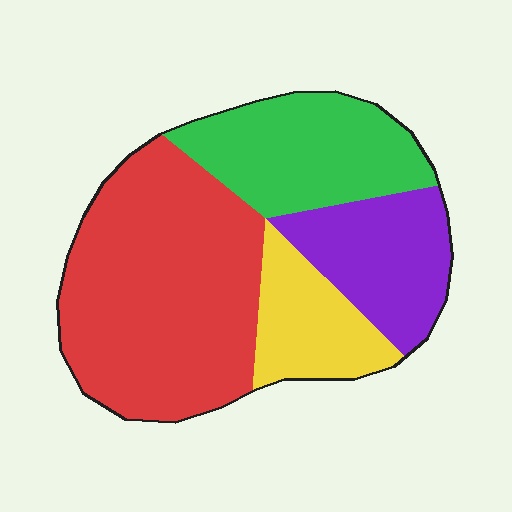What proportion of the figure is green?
Green covers around 25% of the figure.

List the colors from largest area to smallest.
From largest to smallest: red, green, purple, yellow.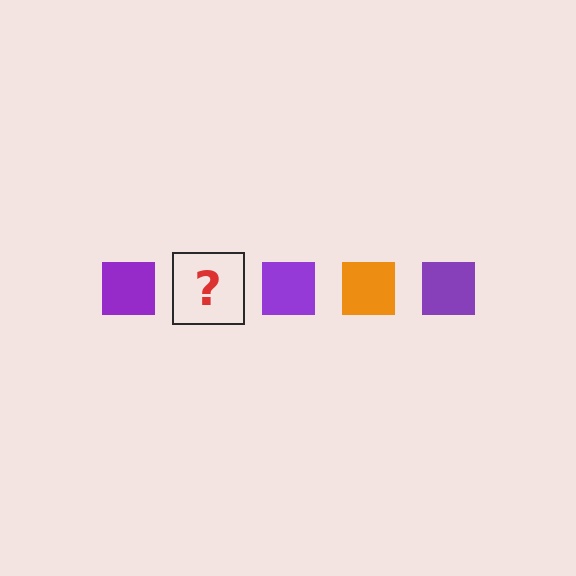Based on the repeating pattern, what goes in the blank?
The blank should be an orange square.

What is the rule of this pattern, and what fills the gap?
The rule is that the pattern cycles through purple, orange squares. The gap should be filled with an orange square.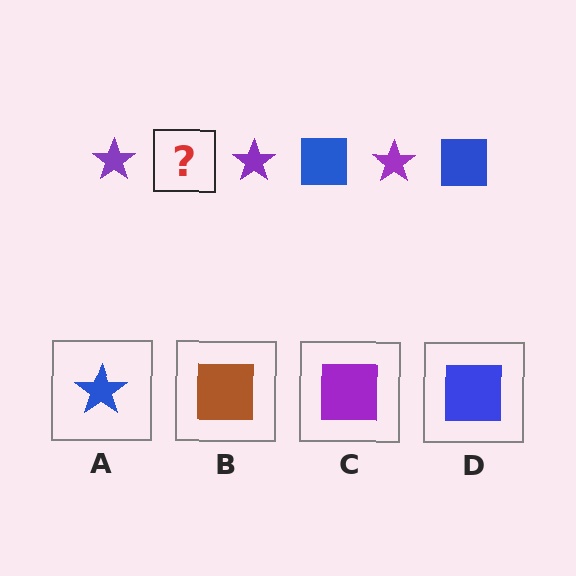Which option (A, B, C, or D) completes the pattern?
D.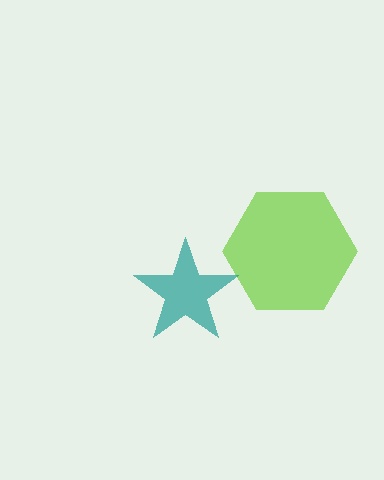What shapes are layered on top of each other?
The layered shapes are: a lime hexagon, a teal star.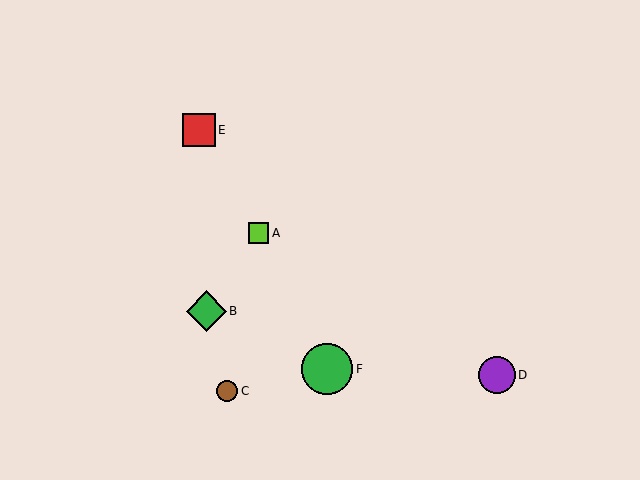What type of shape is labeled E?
Shape E is a red square.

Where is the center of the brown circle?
The center of the brown circle is at (227, 391).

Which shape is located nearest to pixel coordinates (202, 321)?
The green diamond (labeled B) at (206, 311) is nearest to that location.